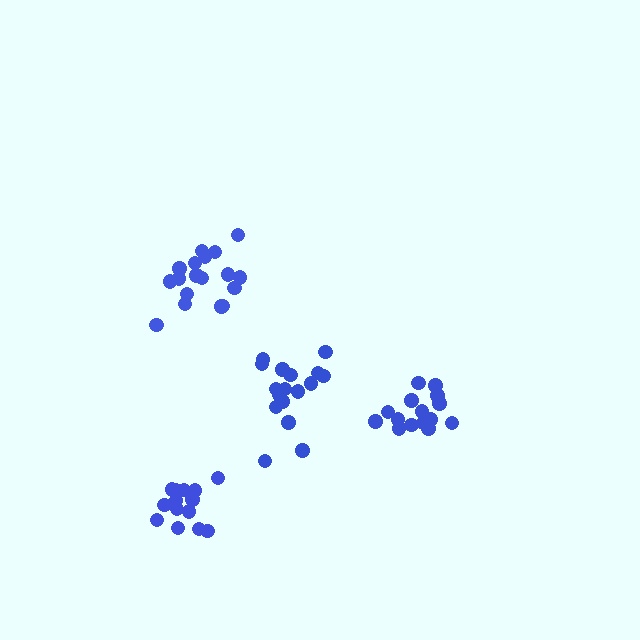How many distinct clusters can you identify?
There are 4 distinct clusters.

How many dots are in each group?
Group 1: 17 dots, Group 2: 18 dots, Group 3: 15 dots, Group 4: 14 dots (64 total).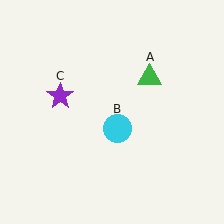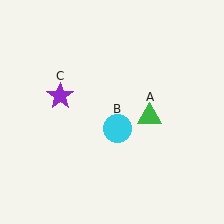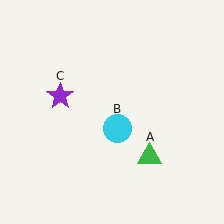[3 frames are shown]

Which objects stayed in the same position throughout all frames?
Cyan circle (object B) and purple star (object C) remained stationary.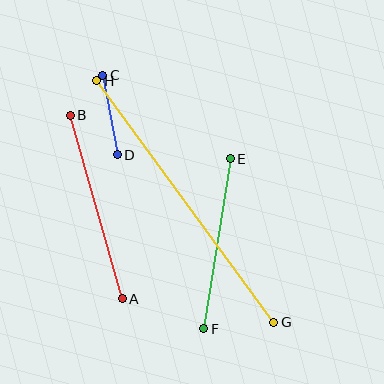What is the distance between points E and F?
The distance is approximately 172 pixels.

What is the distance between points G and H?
The distance is approximately 299 pixels.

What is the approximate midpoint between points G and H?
The midpoint is at approximately (185, 202) pixels.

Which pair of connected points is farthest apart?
Points G and H are farthest apart.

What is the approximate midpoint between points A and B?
The midpoint is at approximately (96, 207) pixels.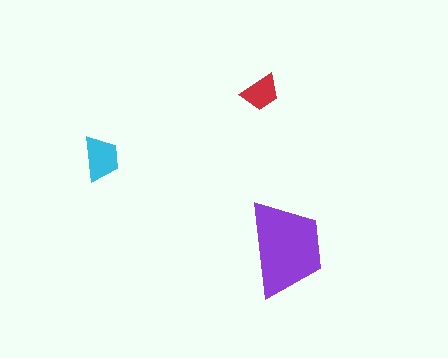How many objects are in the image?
There are 3 objects in the image.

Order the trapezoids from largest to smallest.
the purple one, the cyan one, the red one.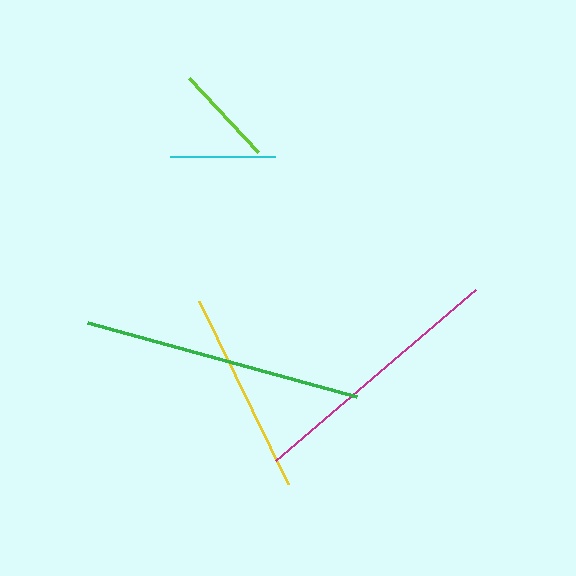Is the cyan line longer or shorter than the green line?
The green line is longer than the cyan line.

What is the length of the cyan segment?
The cyan segment is approximately 105 pixels long.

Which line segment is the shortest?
The lime line is the shortest at approximately 102 pixels.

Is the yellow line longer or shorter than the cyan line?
The yellow line is longer than the cyan line.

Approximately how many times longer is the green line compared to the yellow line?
The green line is approximately 1.4 times the length of the yellow line.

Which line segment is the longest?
The green line is the longest at approximately 279 pixels.